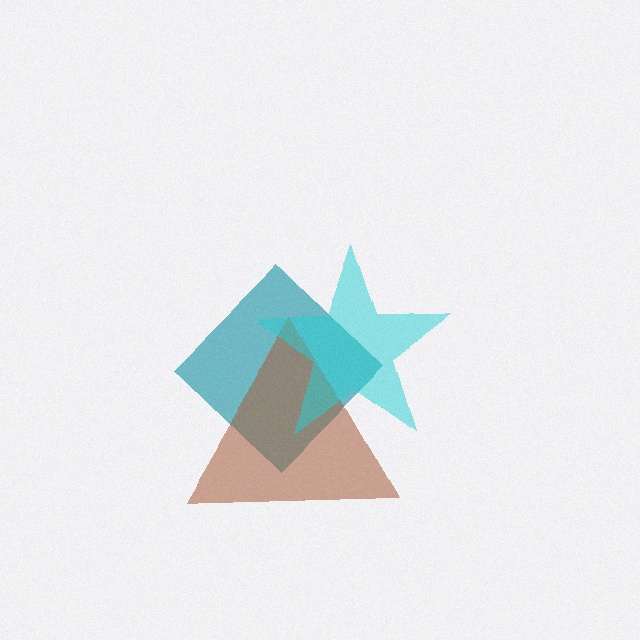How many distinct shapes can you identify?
There are 3 distinct shapes: a teal diamond, a brown triangle, a cyan star.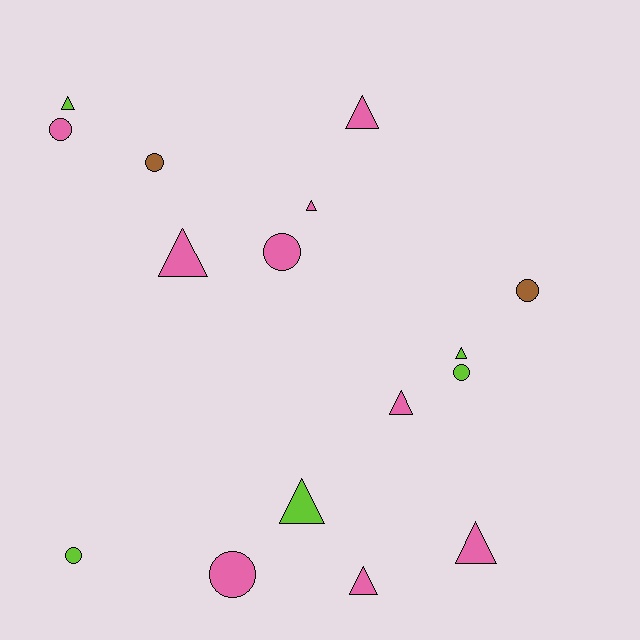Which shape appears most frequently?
Triangle, with 9 objects.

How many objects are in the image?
There are 16 objects.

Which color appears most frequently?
Pink, with 9 objects.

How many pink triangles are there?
There are 6 pink triangles.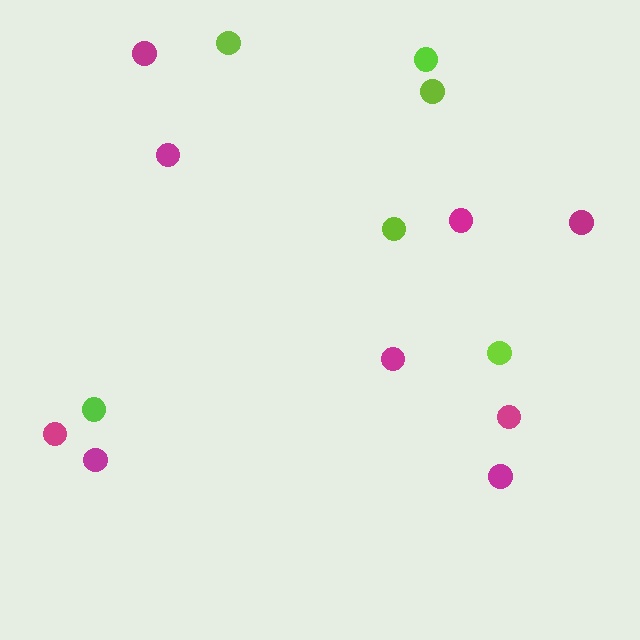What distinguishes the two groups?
There are 2 groups: one group of lime circles (6) and one group of magenta circles (9).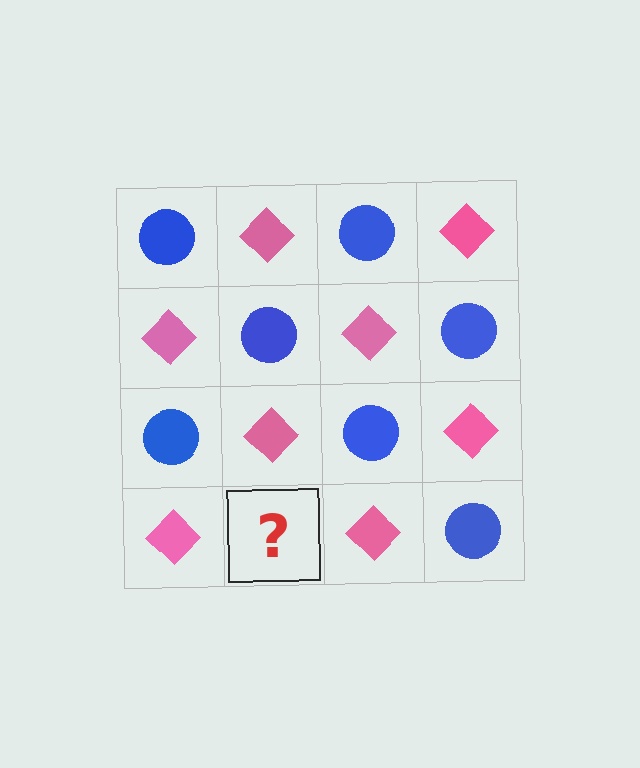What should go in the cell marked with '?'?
The missing cell should contain a blue circle.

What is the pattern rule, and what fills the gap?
The rule is that it alternates blue circle and pink diamond in a checkerboard pattern. The gap should be filled with a blue circle.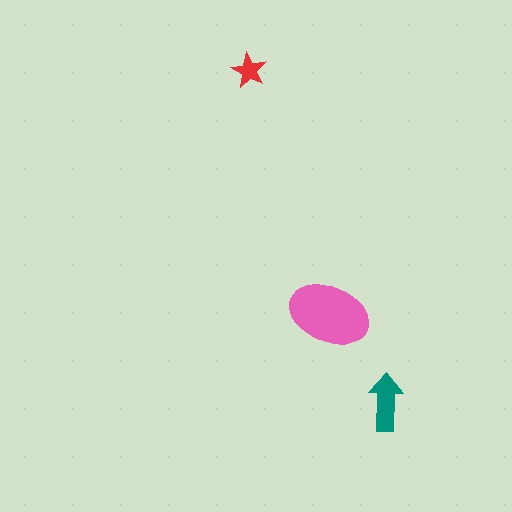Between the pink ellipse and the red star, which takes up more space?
The pink ellipse.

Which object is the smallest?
The red star.